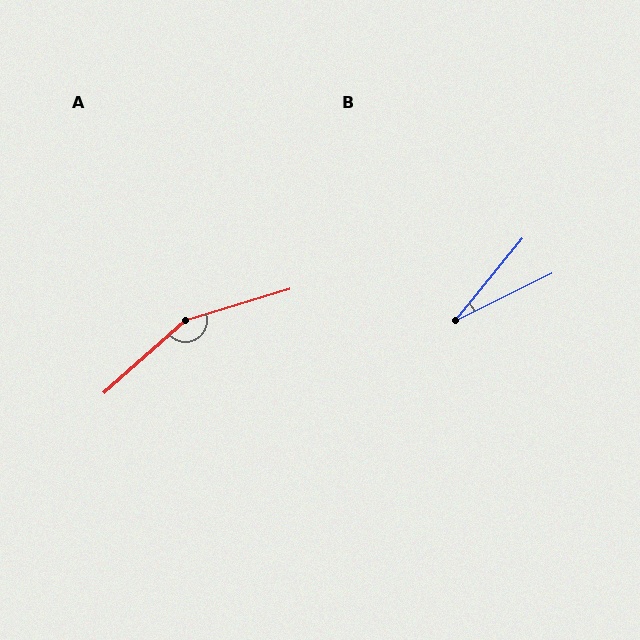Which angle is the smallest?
B, at approximately 25 degrees.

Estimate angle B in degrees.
Approximately 25 degrees.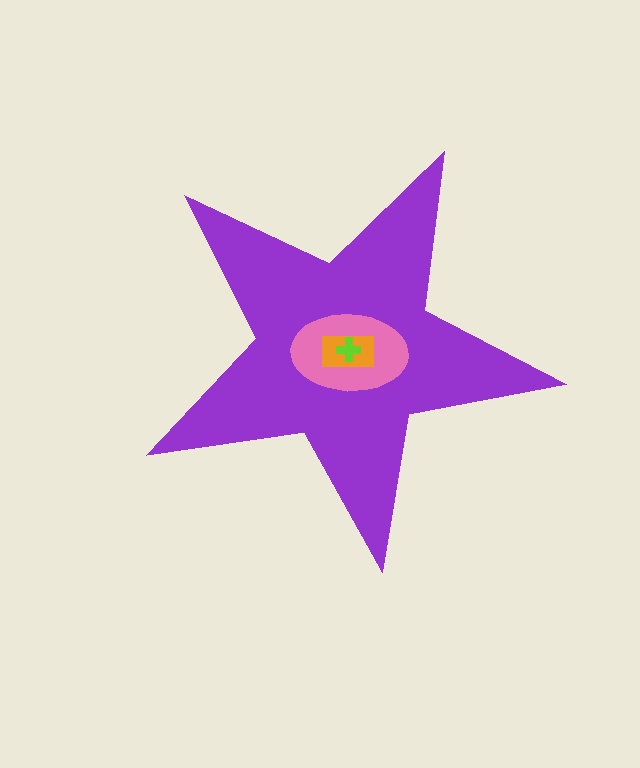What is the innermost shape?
The lime cross.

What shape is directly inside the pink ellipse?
The orange rectangle.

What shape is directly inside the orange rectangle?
The lime cross.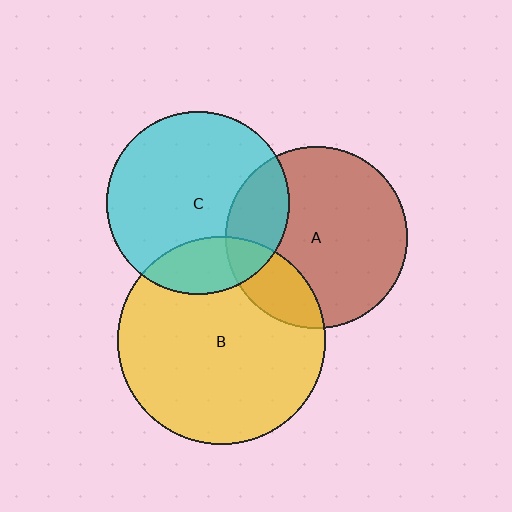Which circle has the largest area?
Circle B (yellow).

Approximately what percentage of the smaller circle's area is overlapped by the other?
Approximately 20%.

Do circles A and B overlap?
Yes.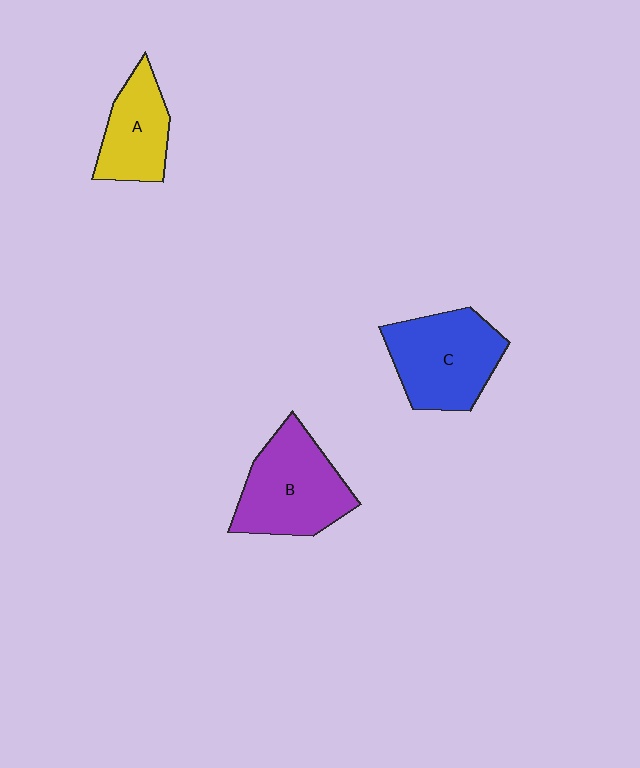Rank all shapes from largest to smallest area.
From largest to smallest: B (purple), C (blue), A (yellow).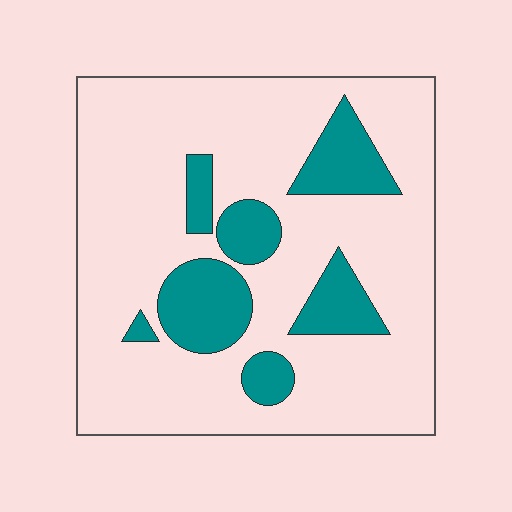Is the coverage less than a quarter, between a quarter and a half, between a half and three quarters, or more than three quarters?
Less than a quarter.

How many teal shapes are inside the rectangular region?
7.